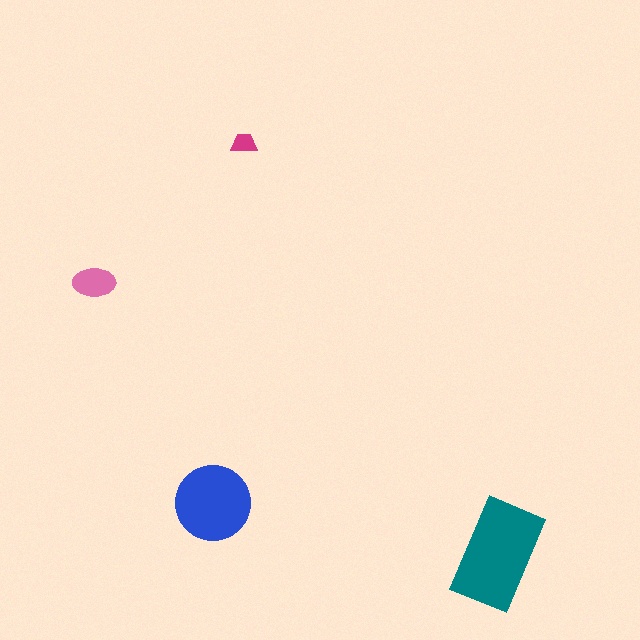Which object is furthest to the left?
The pink ellipse is leftmost.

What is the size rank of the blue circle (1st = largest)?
2nd.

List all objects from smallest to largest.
The magenta trapezoid, the pink ellipse, the blue circle, the teal rectangle.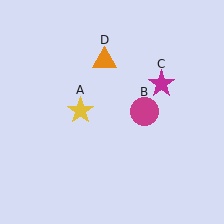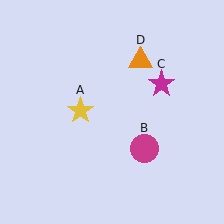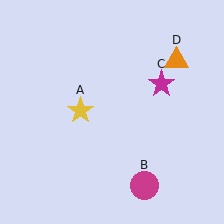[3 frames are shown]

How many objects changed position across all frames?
2 objects changed position: magenta circle (object B), orange triangle (object D).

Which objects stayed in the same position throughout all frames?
Yellow star (object A) and magenta star (object C) remained stationary.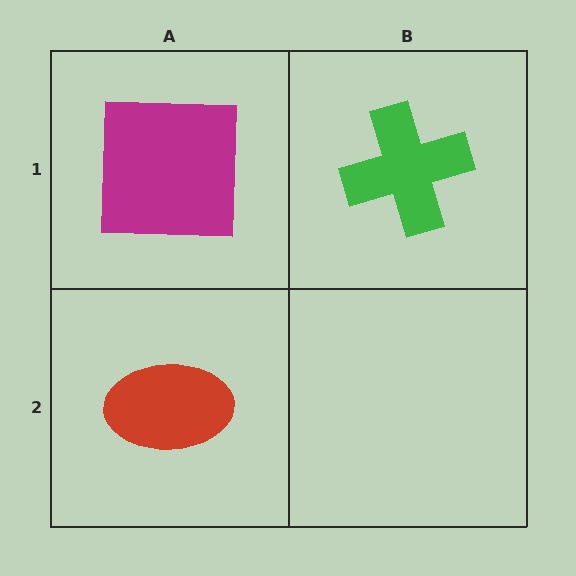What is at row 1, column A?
A magenta square.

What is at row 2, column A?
A red ellipse.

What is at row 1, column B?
A green cross.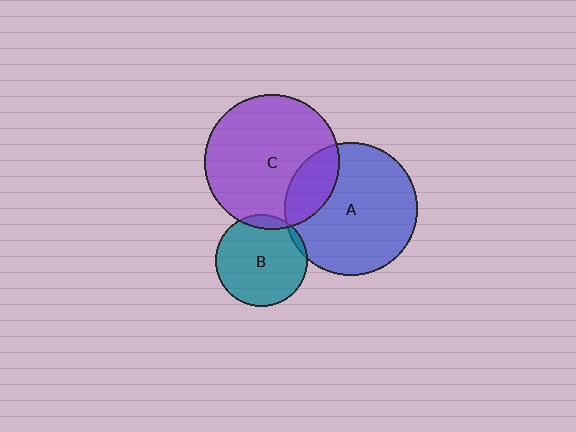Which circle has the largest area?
Circle C (purple).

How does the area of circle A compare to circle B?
Approximately 2.1 times.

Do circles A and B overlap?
Yes.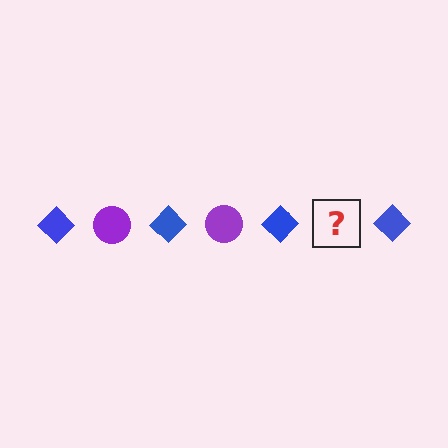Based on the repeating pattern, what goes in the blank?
The blank should be a purple circle.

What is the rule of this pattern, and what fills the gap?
The rule is that the pattern alternates between blue diamond and purple circle. The gap should be filled with a purple circle.